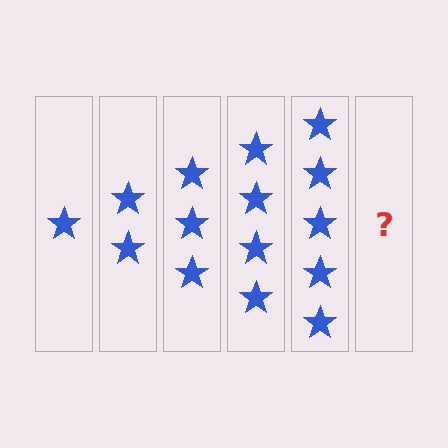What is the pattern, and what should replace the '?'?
The pattern is that each step adds one more star. The '?' should be 6 stars.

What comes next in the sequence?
The next element should be 6 stars.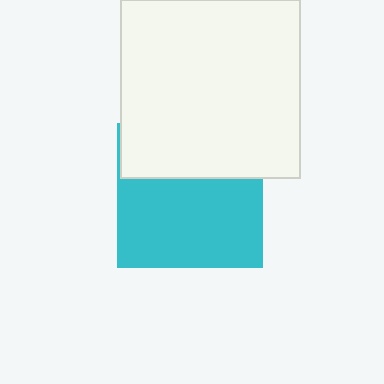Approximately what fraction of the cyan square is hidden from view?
Roughly 38% of the cyan square is hidden behind the white square.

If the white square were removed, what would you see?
You would see the complete cyan square.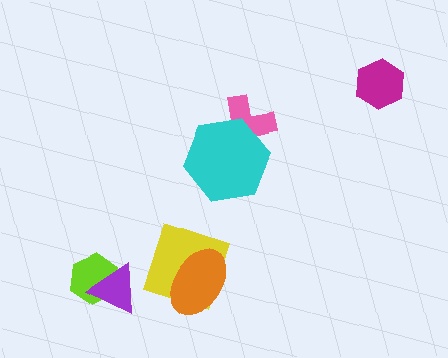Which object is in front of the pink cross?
The cyan hexagon is in front of the pink cross.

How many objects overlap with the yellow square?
1 object overlaps with the yellow square.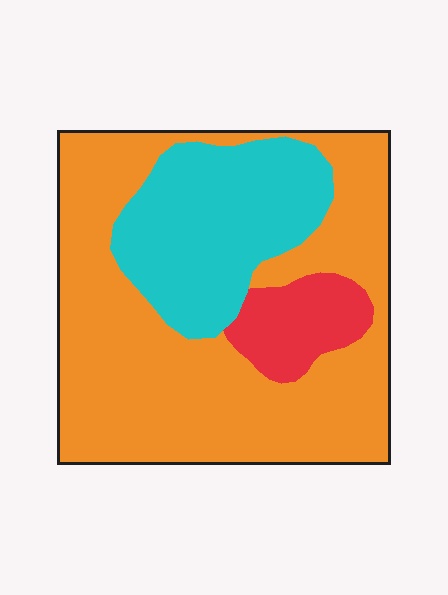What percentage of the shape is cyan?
Cyan covers roughly 25% of the shape.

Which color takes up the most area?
Orange, at roughly 65%.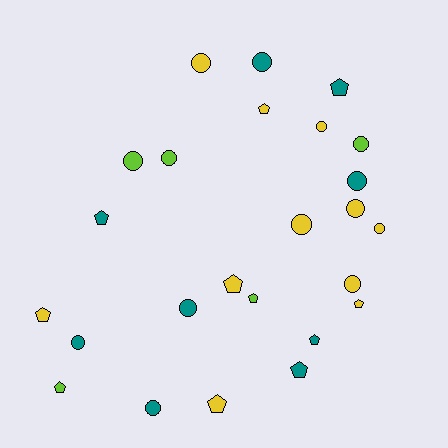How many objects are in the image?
There are 25 objects.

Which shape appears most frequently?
Circle, with 14 objects.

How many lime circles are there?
There are 3 lime circles.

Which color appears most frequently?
Yellow, with 11 objects.